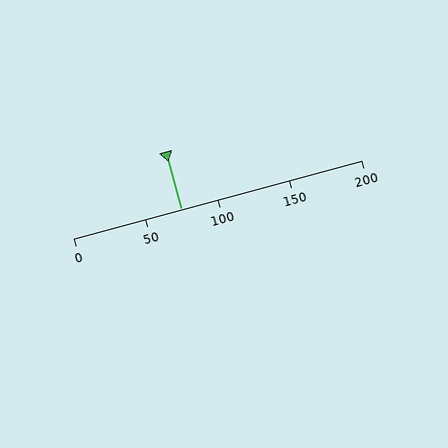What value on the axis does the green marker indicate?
The marker indicates approximately 75.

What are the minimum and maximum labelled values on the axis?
The axis runs from 0 to 200.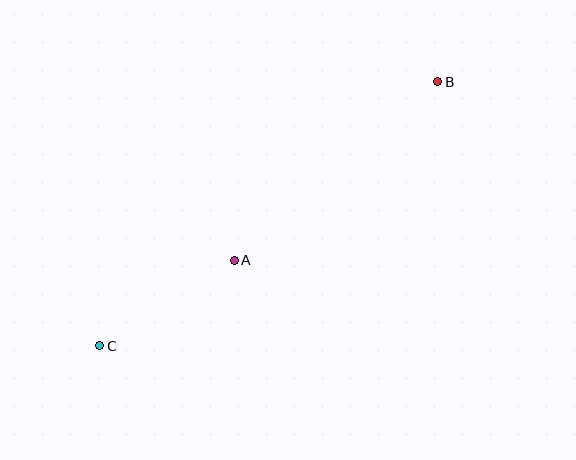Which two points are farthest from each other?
Points B and C are farthest from each other.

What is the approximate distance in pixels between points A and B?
The distance between A and B is approximately 270 pixels.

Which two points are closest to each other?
Points A and C are closest to each other.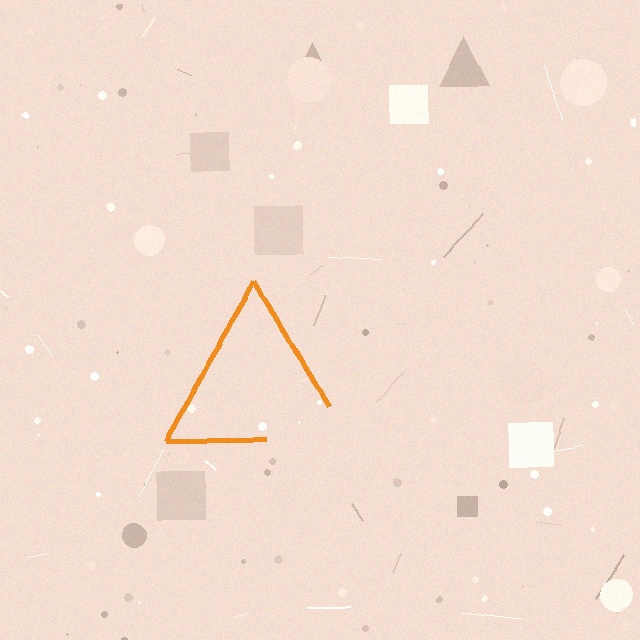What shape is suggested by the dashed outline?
The dashed outline suggests a triangle.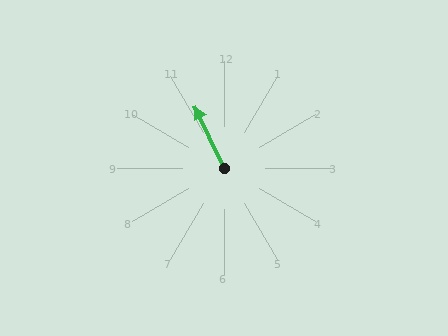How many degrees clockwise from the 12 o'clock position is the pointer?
Approximately 335 degrees.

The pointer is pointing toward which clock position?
Roughly 11 o'clock.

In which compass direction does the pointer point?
Northwest.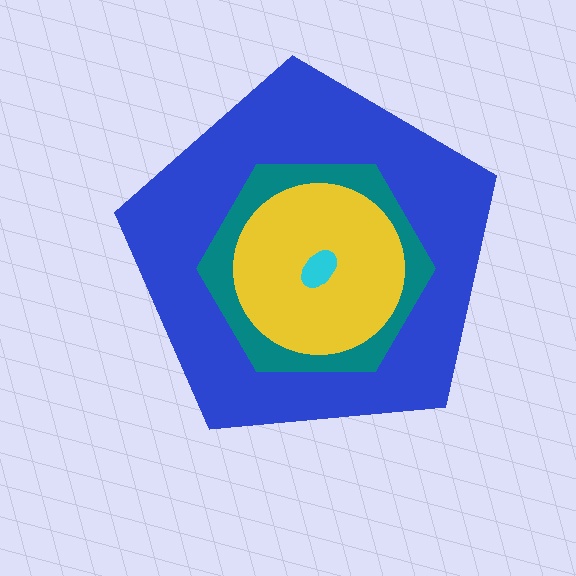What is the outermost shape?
The blue pentagon.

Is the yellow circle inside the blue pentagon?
Yes.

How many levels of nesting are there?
4.